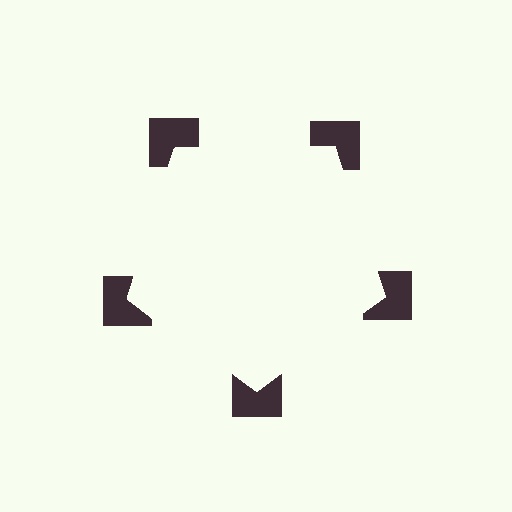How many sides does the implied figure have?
5 sides.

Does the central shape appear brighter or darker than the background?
It typically appears slightly brighter than the background, even though no actual brightness change is drawn.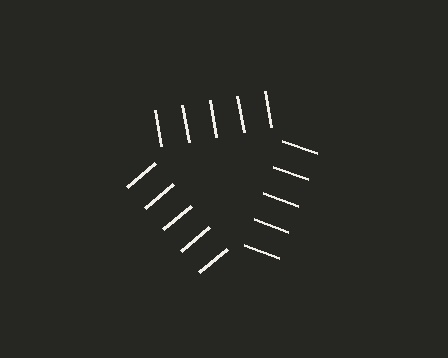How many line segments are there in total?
15 — 5 along each of the 3 edges.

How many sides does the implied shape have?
3 sides — the line-ends trace a triangle.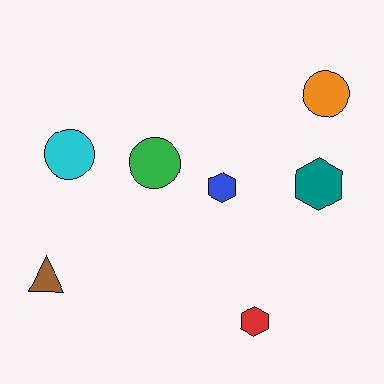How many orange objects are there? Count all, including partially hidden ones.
There is 1 orange object.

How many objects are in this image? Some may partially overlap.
There are 7 objects.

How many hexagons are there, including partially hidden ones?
There are 3 hexagons.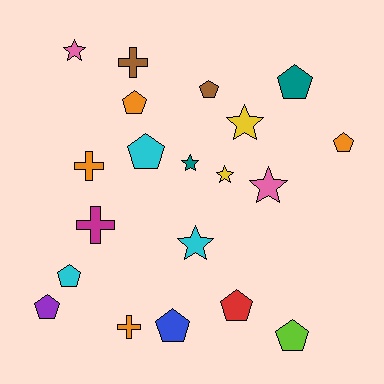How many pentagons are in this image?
There are 10 pentagons.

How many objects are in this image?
There are 20 objects.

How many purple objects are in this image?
There is 1 purple object.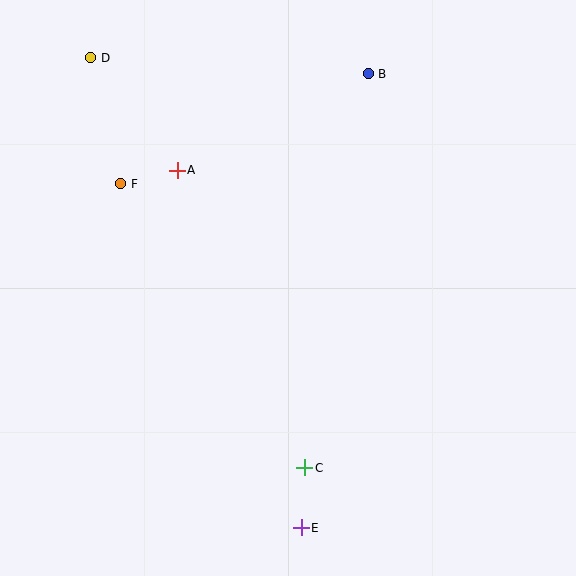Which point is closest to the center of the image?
Point A at (177, 170) is closest to the center.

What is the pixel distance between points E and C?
The distance between E and C is 61 pixels.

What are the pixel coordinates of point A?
Point A is at (177, 170).